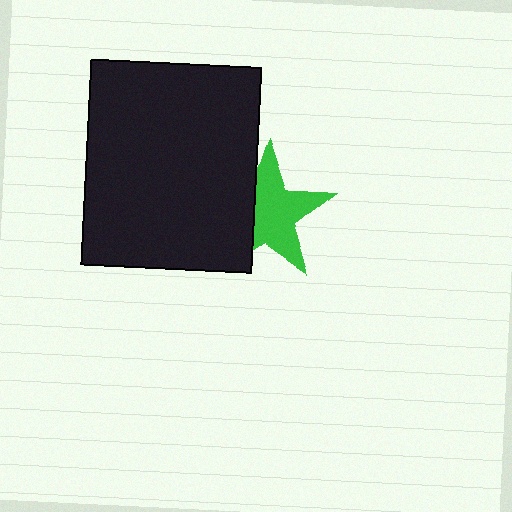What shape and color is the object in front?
The object in front is a black rectangle.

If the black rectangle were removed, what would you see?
You would see the complete green star.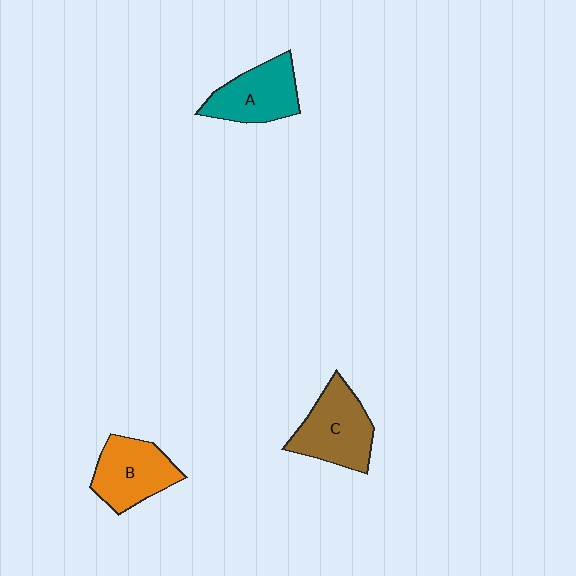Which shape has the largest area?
Shape C (brown).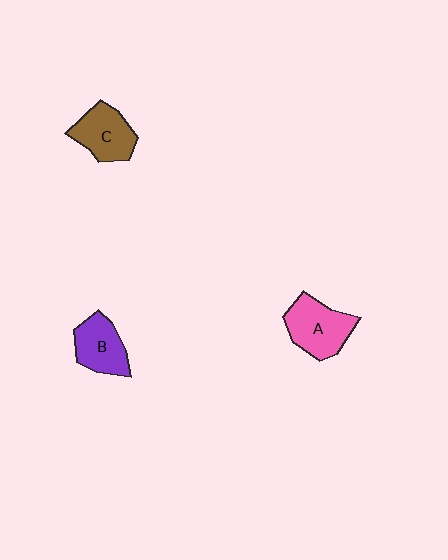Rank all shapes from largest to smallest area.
From largest to smallest: A (pink), C (brown), B (purple).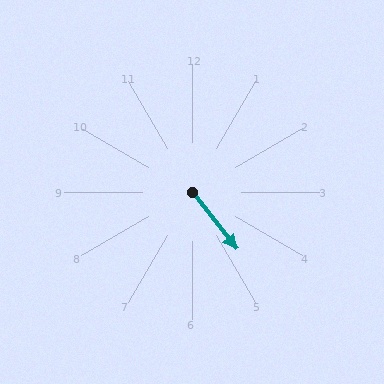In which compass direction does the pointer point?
Southeast.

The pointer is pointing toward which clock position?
Roughly 5 o'clock.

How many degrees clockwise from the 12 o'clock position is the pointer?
Approximately 142 degrees.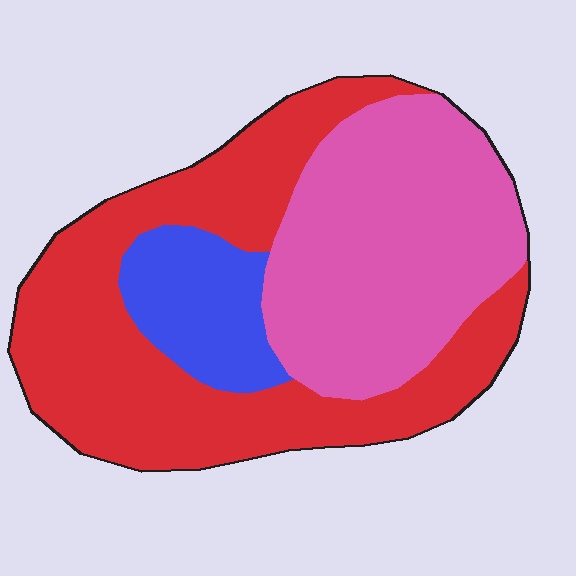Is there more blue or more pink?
Pink.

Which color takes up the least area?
Blue, at roughly 15%.